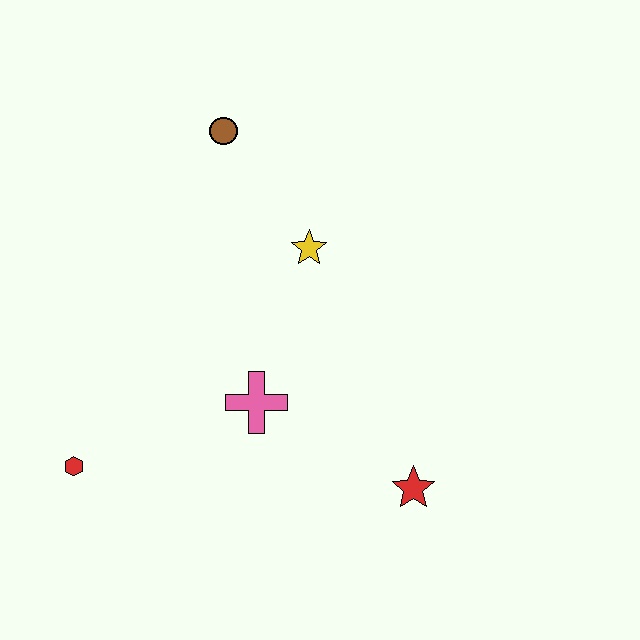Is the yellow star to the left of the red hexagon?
No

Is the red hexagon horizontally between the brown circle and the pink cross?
No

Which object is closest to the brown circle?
The yellow star is closest to the brown circle.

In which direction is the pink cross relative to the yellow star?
The pink cross is below the yellow star.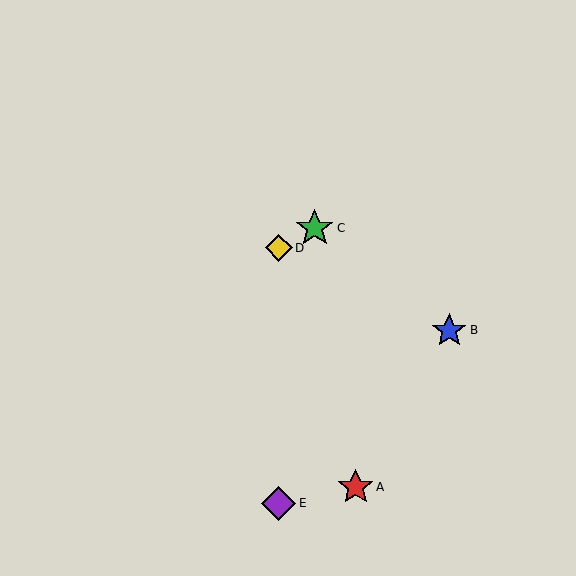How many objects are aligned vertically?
2 objects (D, E) are aligned vertically.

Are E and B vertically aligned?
No, E is at x≈279 and B is at x≈449.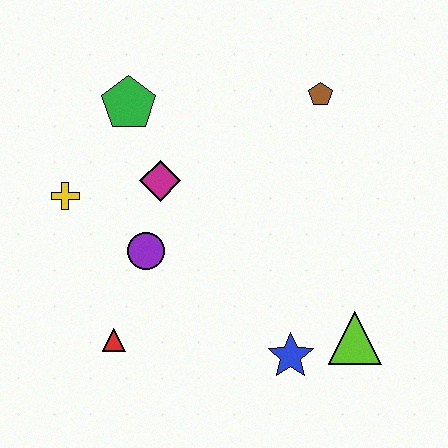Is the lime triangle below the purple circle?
Yes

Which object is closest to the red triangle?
The purple circle is closest to the red triangle.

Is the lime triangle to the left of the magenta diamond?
No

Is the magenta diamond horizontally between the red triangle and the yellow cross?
No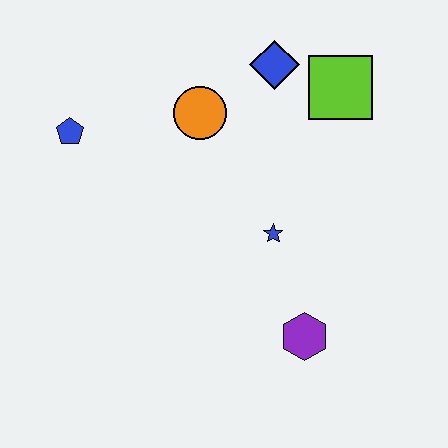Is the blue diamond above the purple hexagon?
Yes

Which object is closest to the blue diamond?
The lime square is closest to the blue diamond.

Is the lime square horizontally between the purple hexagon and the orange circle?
No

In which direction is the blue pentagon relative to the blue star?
The blue pentagon is to the left of the blue star.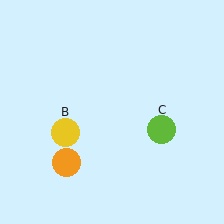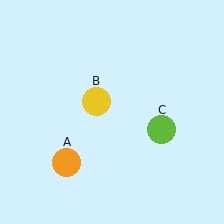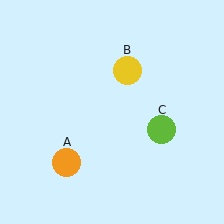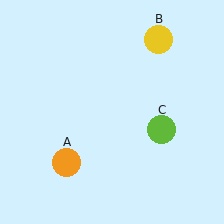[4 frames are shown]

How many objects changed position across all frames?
1 object changed position: yellow circle (object B).